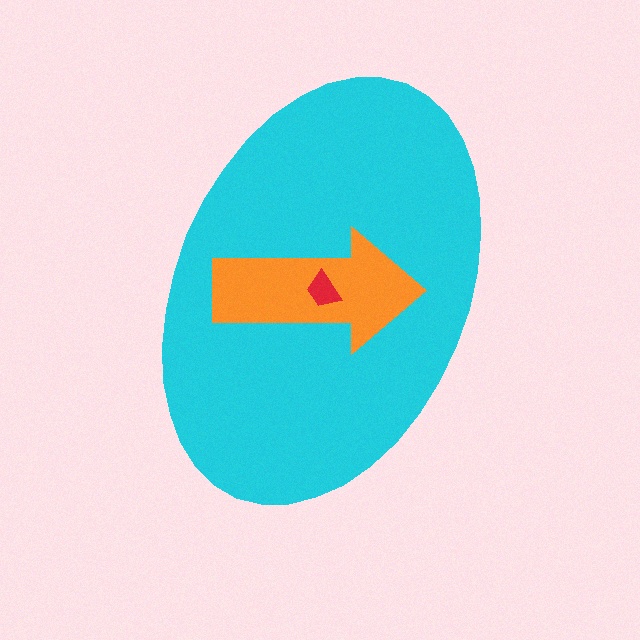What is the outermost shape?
The cyan ellipse.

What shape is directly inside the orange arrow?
The red trapezoid.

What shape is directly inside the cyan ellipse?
The orange arrow.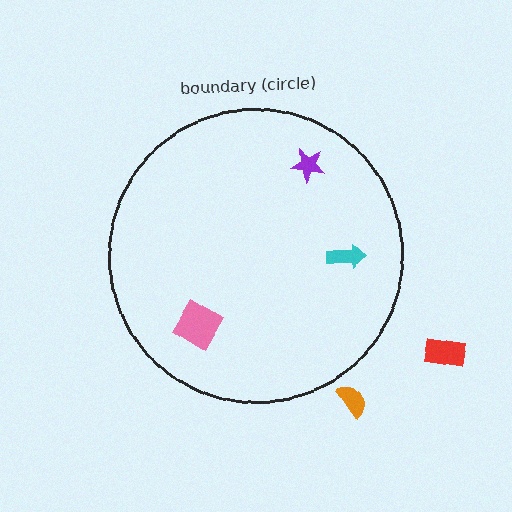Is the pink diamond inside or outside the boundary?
Inside.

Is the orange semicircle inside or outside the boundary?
Outside.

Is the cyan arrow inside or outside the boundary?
Inside.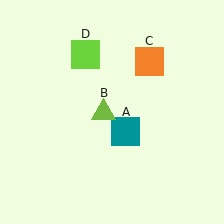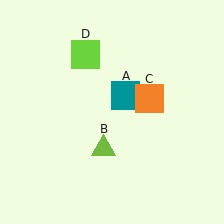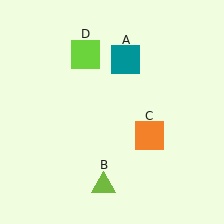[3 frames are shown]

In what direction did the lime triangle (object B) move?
The lime triangle (object B) moved down.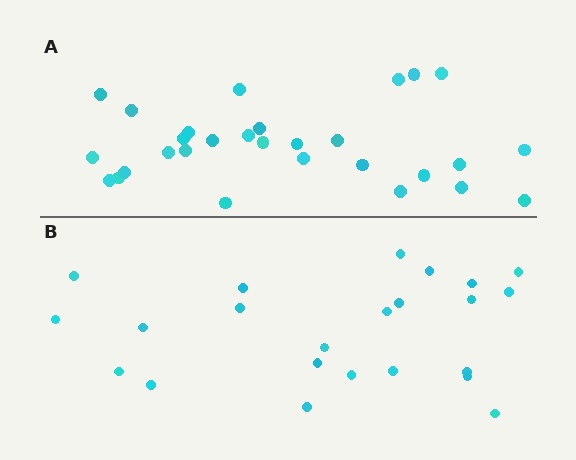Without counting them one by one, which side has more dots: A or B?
Region A (the top region) has more dots.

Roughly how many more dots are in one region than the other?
Region A has about 6 more dots than region B.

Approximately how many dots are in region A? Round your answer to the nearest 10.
About 30 dots. (The exact count is 29, which rounds to 30.)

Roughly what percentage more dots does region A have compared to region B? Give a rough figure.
About 25% more.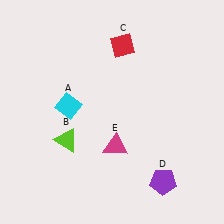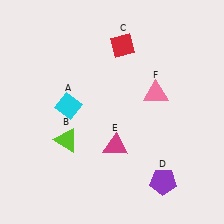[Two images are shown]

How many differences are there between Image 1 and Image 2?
There is 1 difference between the two images.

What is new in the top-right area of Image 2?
A pink triangle (F) was added in the top-right area of Image 2.